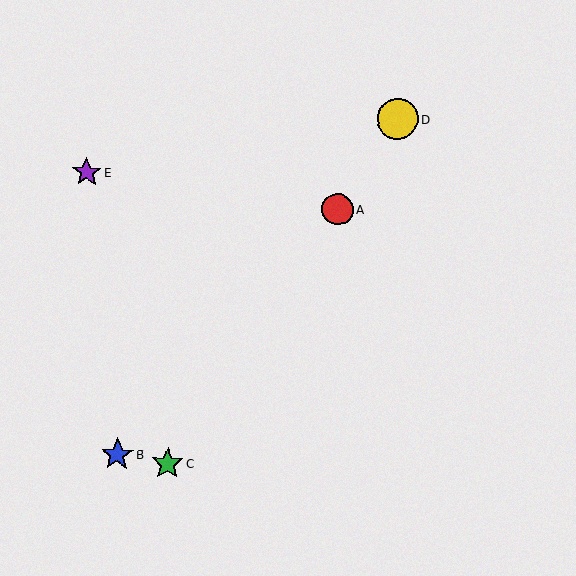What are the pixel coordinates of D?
Object D is at (398, 119).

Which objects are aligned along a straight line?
Objects A, C, D are aligned along a straight line.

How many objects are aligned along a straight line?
3 objects (A, C, D) are aligned along a straight line.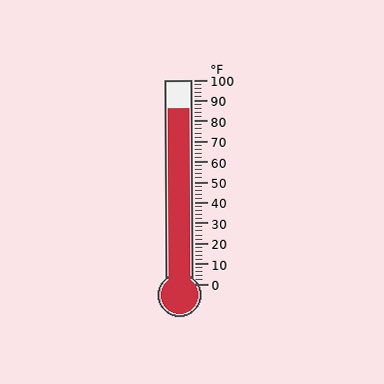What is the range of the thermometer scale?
The thermometer scale ranges from 0°F to 100°F.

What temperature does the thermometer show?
The thermometer shows approximately 86°F.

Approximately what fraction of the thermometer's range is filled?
The thermometer is filled to approximately 85% of its range.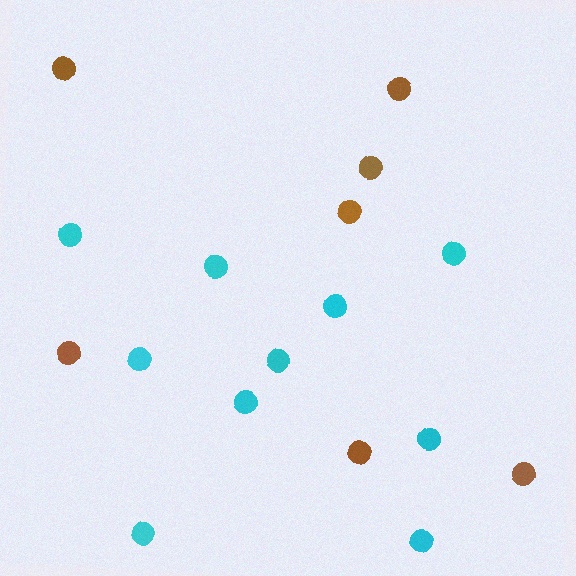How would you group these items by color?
There are 2 groups: one group of brown circles (7) and one group of cyan circles (10).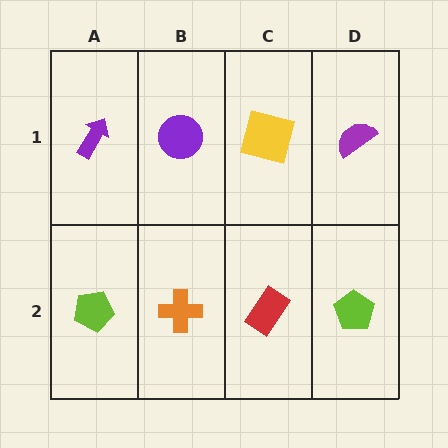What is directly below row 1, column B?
An orange cross.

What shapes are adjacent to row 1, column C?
A red rectangle (row 2, column C), a purple circle (row 1, column B), a purple semicircle (row 1, column D).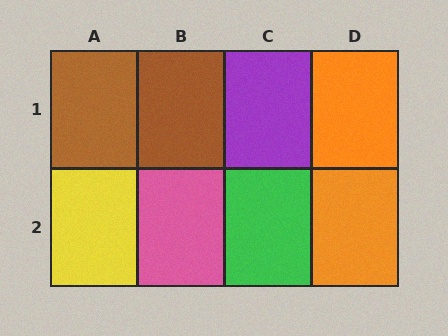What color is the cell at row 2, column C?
Green.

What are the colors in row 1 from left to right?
Brown, brown, purple, orange.